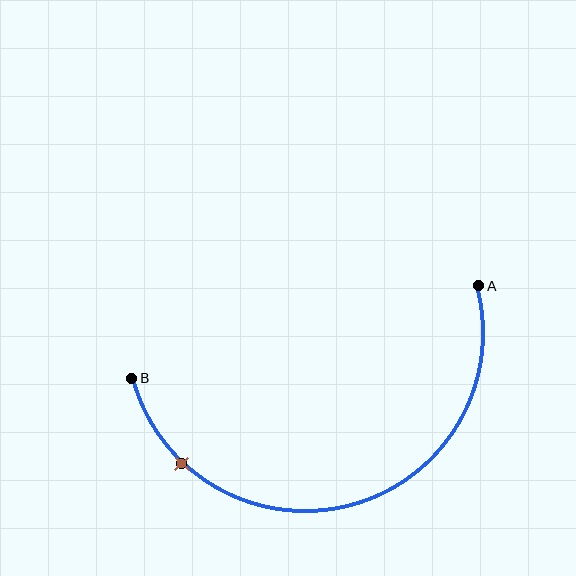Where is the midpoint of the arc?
The arc midpoint is the point on the curve farthest from the straight line joining A and B. It sits below that line.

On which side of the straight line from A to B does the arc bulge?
The arc bulges below the straight line connecting A and B.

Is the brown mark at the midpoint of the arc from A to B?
No. The brown mark lies on the arc but is closer to endpoint B. The arc midpoint would be at the point on the curve equidistant along the arc from both A and B.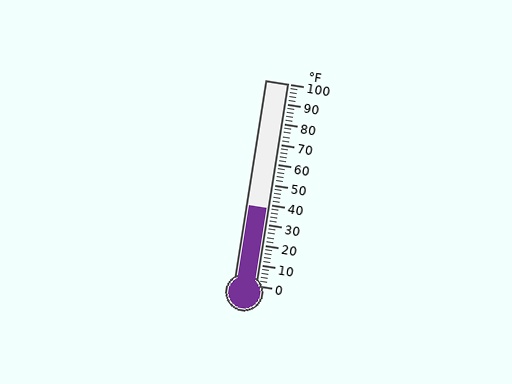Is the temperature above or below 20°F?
The temperature is above 20°F.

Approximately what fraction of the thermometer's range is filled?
The thermometer is filled to approximately 40% of its range.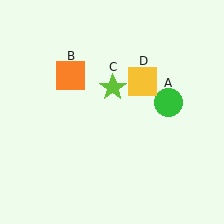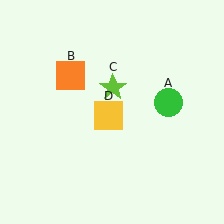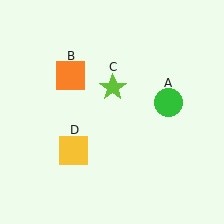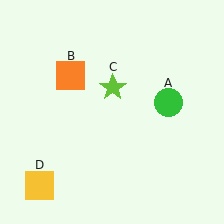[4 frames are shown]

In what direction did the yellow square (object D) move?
The yellow square (object D) moved down and to the left.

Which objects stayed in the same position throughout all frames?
Green circle (object A) and orange square (object B) and lime star (object C) remained stationary.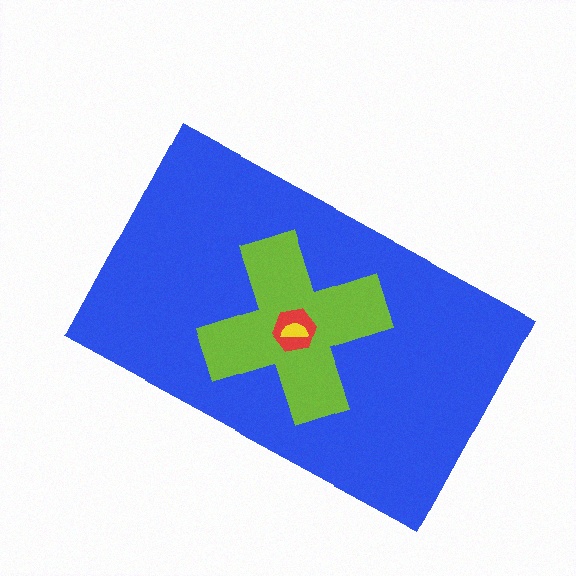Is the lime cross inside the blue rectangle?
Yes.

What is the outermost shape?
The blue rectangle.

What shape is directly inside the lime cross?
The red hexagon.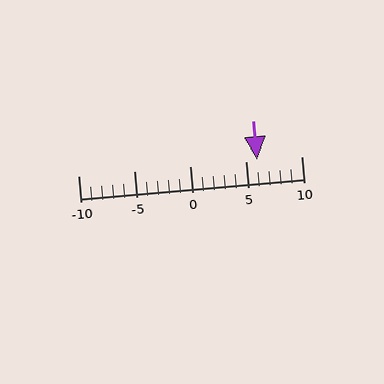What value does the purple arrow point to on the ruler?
The purple arrow points to approximately 6.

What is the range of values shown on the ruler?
The ruler shows values from -10 to 10.